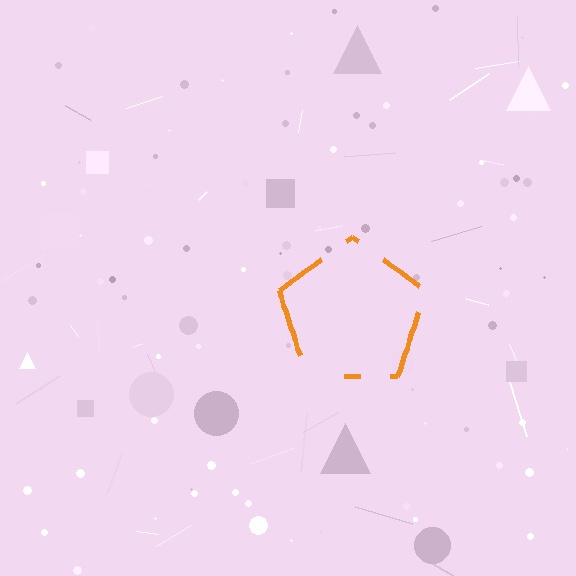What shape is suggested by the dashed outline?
The dashed outline suggests a pentagon.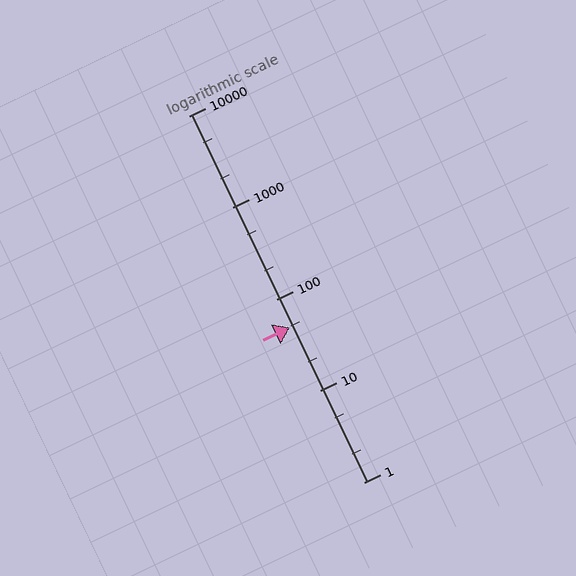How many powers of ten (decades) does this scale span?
The scale spans 4 decades, from 1 to 10000.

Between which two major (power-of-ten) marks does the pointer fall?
The pointer is between 10 and 100.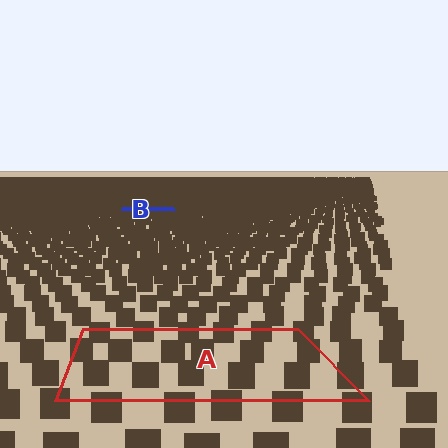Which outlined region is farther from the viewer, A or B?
Region B is farther from the viewer — the texture elements inside it appear smaller and more densely packed.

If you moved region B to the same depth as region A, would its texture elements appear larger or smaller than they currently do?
They would appear larger. At a closer depth, the same texture elements are projected at a bigger on-screen size.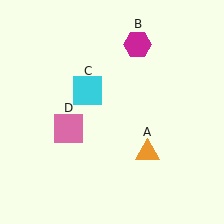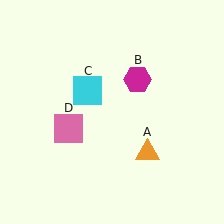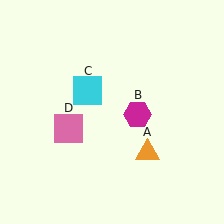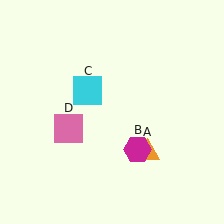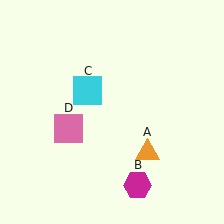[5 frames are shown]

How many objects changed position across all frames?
1 object changed position: magenta hexagon (object B).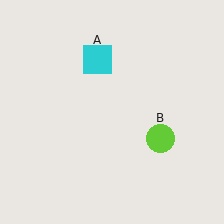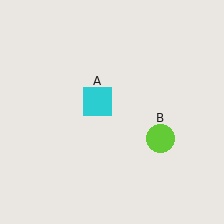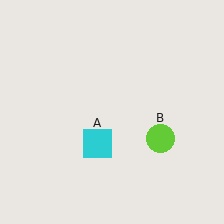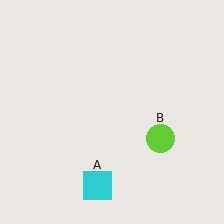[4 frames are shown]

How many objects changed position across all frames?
1 object changed position: cyan square (object A).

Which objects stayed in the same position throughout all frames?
Lime circle (object B) remained stationary.